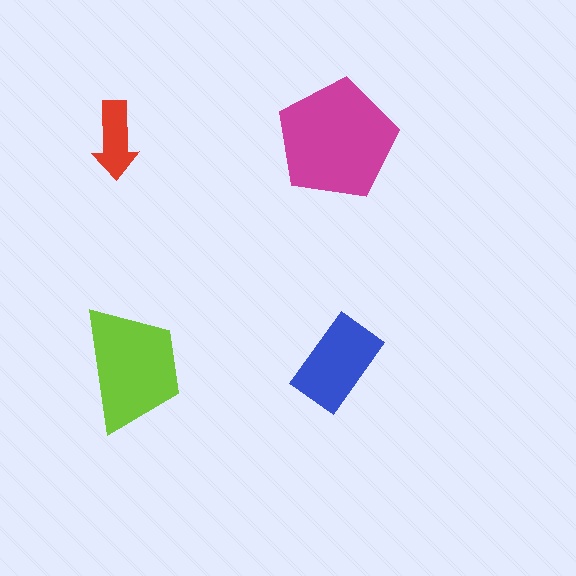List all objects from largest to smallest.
The magenta pentagon, the lime trapezoid, the blue rectangle, the red arrow.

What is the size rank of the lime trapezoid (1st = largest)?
2nd.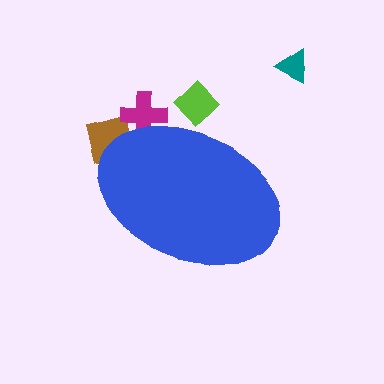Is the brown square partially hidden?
Yes, the brown square is partially hidden behind the blue ellipse.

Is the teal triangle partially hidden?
No, the teal triangle is fully visible.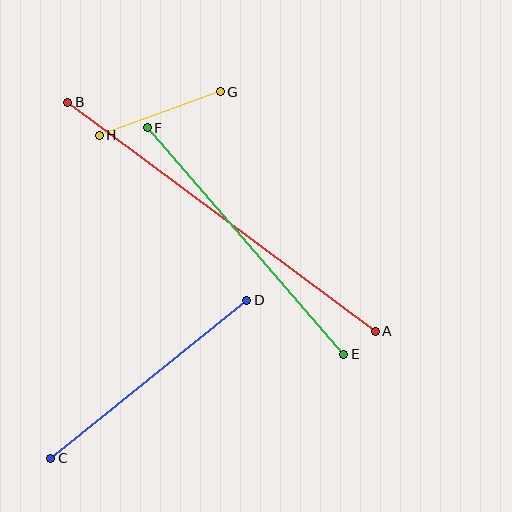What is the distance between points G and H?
The distance is approximately 129 pixels.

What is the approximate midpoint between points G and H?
The midpoint is at approximately (160, 114) pixels.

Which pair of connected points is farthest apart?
Points A and B are farthest apart.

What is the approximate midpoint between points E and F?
The midpoint is at approximately (245, 241) pixels.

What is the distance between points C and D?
The distance is approximately 252 pixels.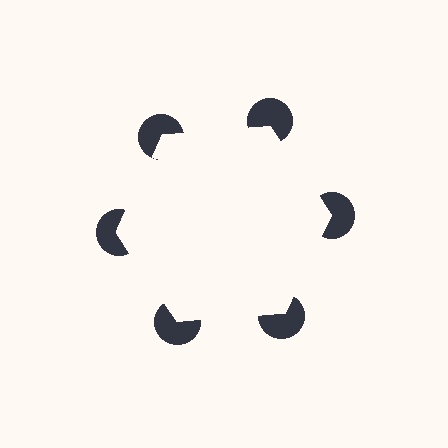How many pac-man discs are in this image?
There are 6 — one at each vertex of the illusory hexagon.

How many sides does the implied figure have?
6 sides.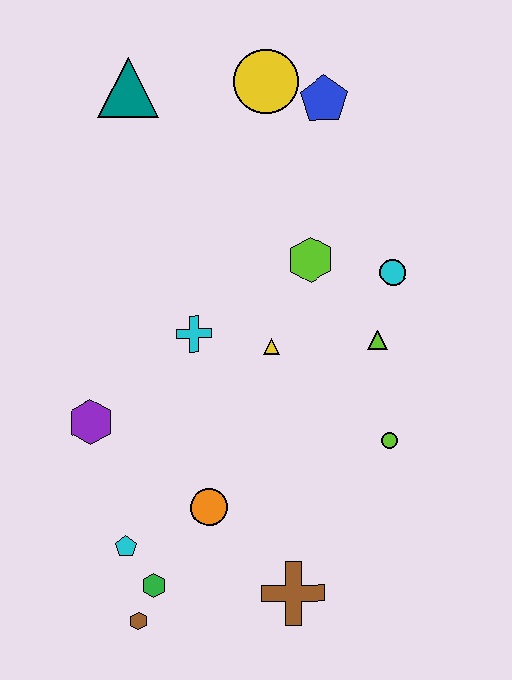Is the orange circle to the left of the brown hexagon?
No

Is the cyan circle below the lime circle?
No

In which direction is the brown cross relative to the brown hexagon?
The brown cross is to the right of the brown hexagon.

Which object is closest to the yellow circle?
The blue pentagon is closest to the yellow circle.